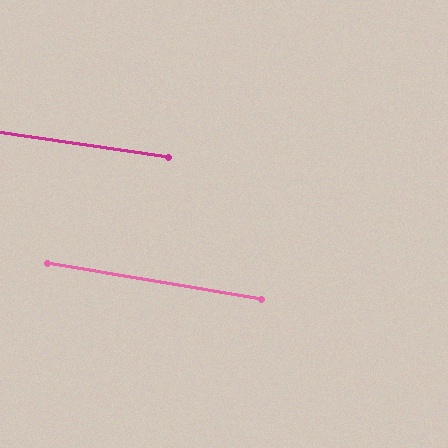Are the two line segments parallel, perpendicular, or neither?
Parallel — their directions differ by only 1.5°.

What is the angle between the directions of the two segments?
Approximately 1 degree.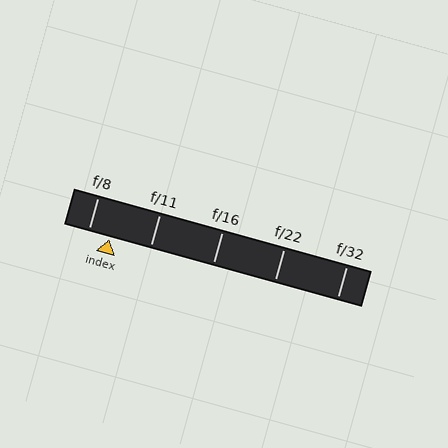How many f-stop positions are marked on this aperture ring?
There are 5 f-stop positions marked.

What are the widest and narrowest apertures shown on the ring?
The widest aperture shown is f/8 and the narrowest is f/32.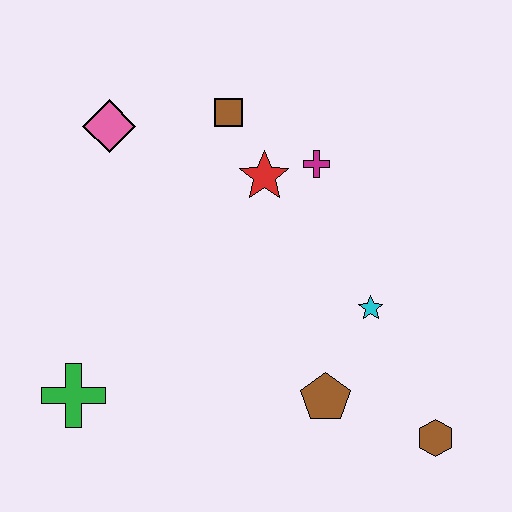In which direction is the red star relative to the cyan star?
The red star is above the cyan star.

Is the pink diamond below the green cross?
No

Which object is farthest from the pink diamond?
The brown hexagon is farthest from the pink diamond.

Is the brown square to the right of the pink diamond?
Yes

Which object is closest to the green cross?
The brown pentagon is closest to the green cross.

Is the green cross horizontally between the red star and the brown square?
No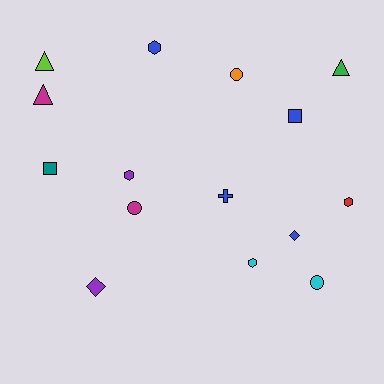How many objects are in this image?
There are 15 objects.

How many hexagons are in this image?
There are 4 hexagons.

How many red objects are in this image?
There is 1 red object.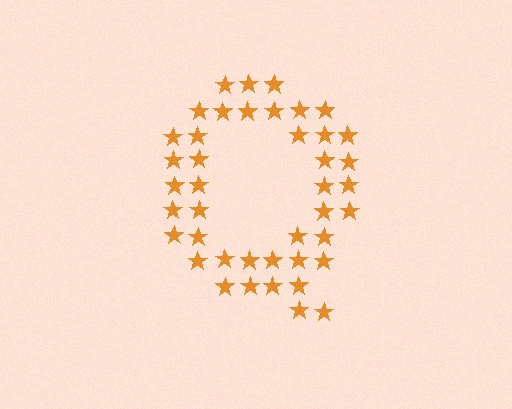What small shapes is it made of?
It is made of small stars.